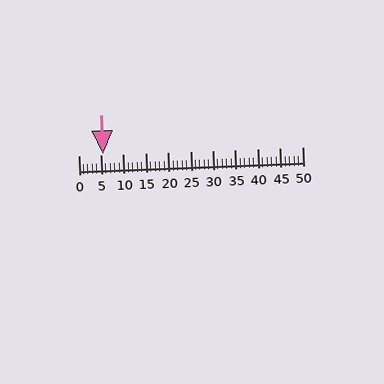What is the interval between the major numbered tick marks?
The major tick marks are spaced 5 units apart.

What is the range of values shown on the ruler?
The ruler shows values from 0 to 50.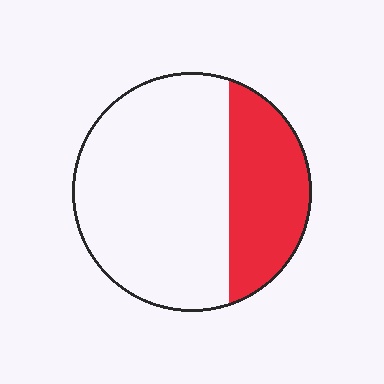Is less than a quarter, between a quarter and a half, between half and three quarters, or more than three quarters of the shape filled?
Between a quarter and a half.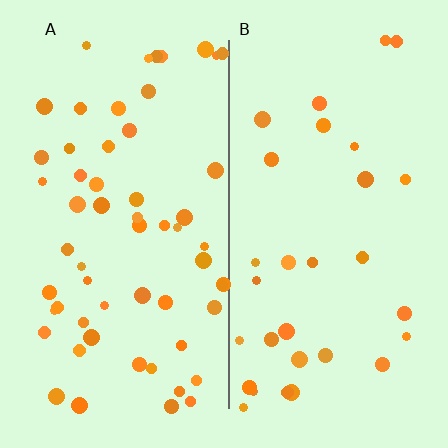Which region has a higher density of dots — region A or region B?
A (the left).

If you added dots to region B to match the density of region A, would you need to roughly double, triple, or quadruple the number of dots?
Approximately double.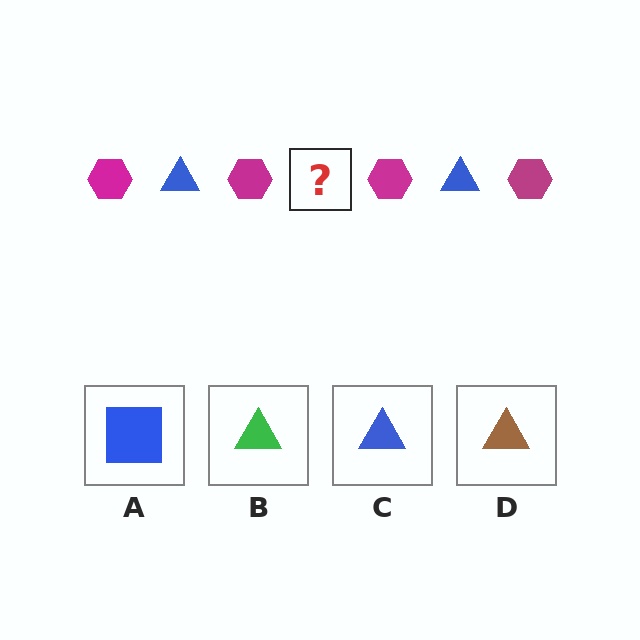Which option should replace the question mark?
Option C.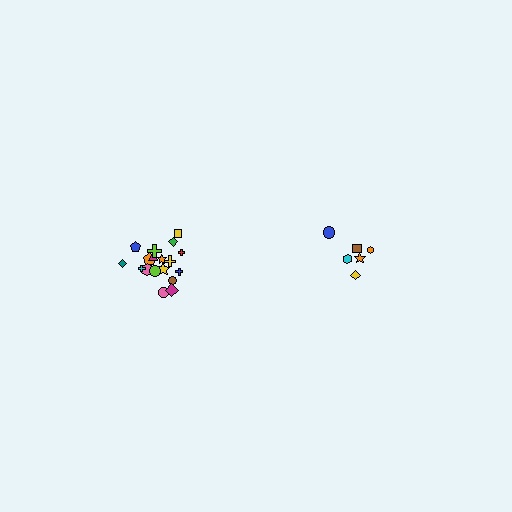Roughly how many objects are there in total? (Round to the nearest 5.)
Roughly 25 objects in total.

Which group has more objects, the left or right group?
The left group.